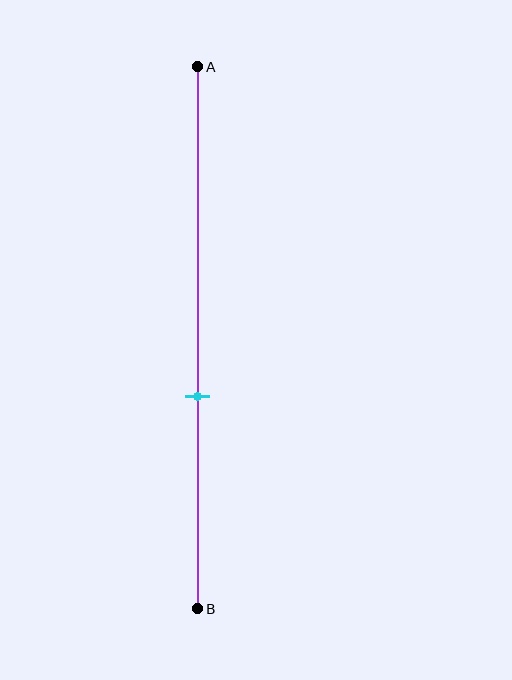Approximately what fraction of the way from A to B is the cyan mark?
The cyan mark is approximately 60% of the way from A to B.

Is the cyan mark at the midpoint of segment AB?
No, the mark is at about 60% from A, not at the 50% midpoint.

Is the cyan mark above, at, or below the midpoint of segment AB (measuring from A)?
The cyan mark is below the midpoint of segment AB.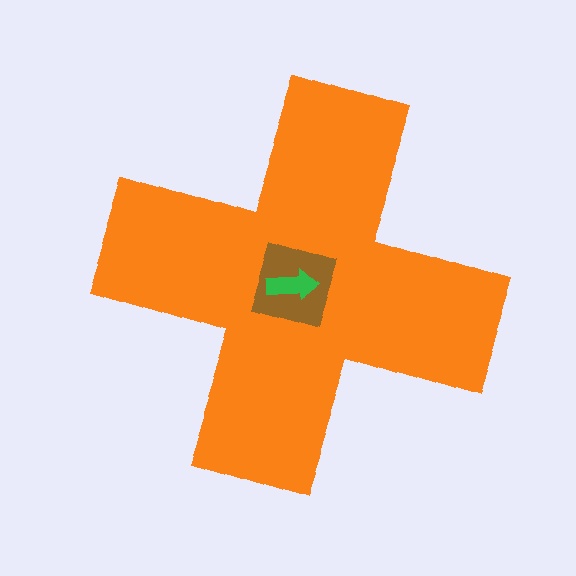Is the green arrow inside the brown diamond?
Yes.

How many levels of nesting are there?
3.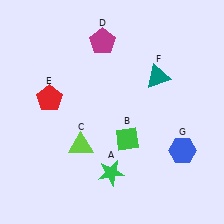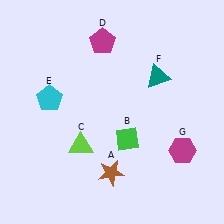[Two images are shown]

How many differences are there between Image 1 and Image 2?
There are 3 differences between the two images.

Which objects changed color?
A changed from green to brown. E changed from red to cyan. G changed from blue to magenta.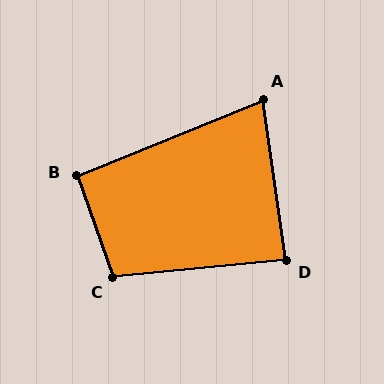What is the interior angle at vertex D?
Approximately 87 degrees (approximately right).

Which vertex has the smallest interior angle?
A, at approximately 76 degrees.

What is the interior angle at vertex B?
Approximately 93 degrees (approximately right).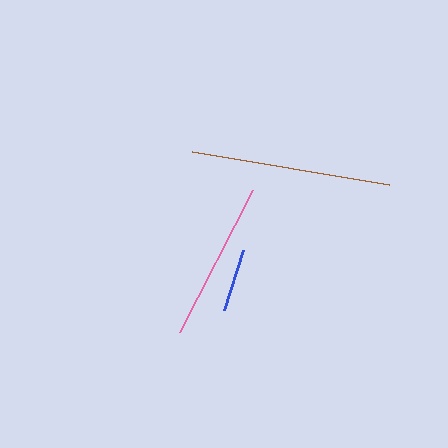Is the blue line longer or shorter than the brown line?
The brown line is longer than the blue line.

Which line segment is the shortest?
The blue line is the shortest at approximately 63 pixels.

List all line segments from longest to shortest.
From longest to shortest: brown, pink, blue.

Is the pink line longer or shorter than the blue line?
The pink line is longer than the blue line.